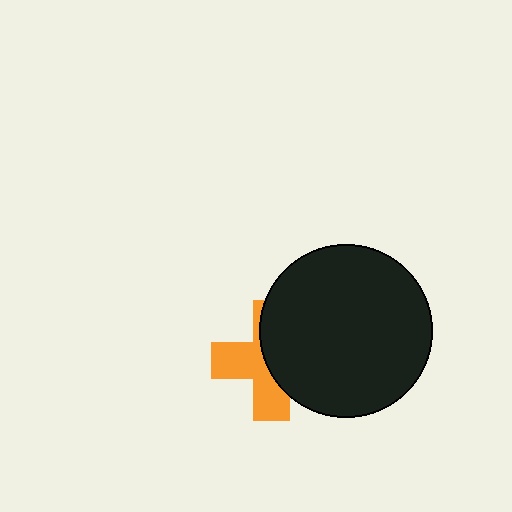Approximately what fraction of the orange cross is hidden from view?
Roughly 51% of the orange cross is hidden behind the black circle.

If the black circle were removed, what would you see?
You would see the complete orange cross.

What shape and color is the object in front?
The object in front is a black circle.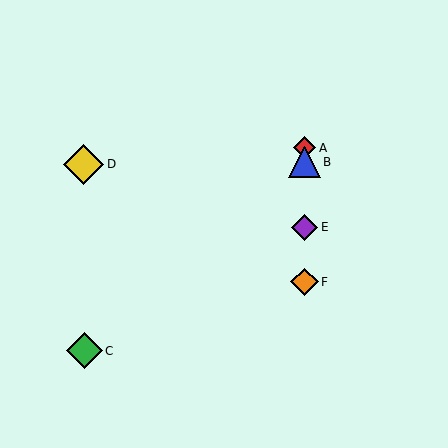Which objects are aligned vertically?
Objects A, B, E, F are aligned vertically.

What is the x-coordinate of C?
Object C is at x≈84.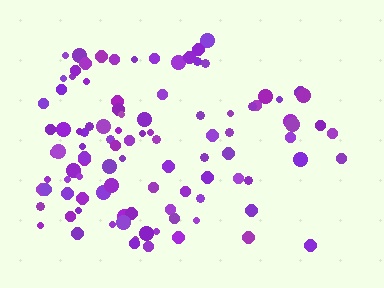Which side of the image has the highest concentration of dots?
The left.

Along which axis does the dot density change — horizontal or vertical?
Horizontal.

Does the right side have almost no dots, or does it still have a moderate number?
Still a moderate number, just noticeably fewer than the left.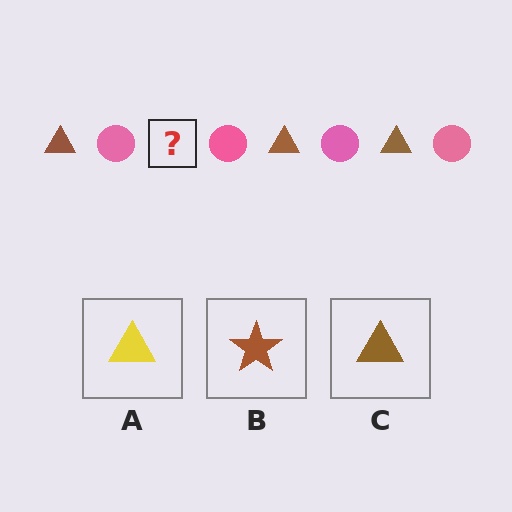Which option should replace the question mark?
Option C.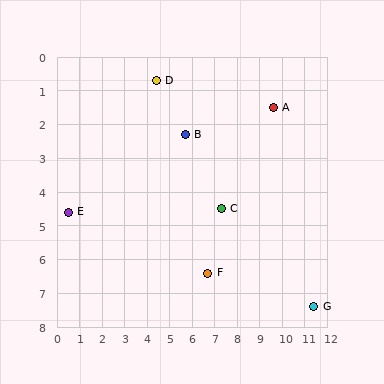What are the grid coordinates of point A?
Point A is at approximately (9.6, 1.5).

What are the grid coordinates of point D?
Point D is at approximately (4.4, 0.7).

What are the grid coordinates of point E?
Point E is at approximately (0.5, 4.6).